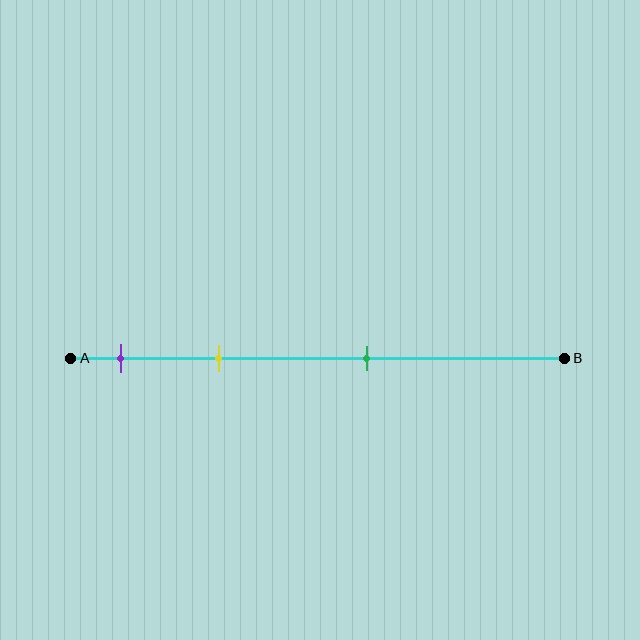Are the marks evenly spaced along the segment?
No, the marks are not evenly spaced.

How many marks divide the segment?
There are 3 marks dividing the segment.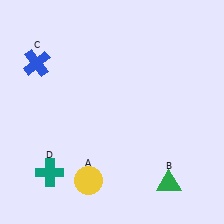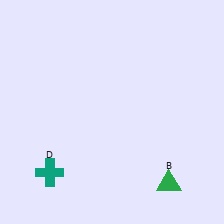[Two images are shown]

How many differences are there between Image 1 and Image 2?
There are 2 differences between the two images.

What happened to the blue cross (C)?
The blue cross (C) was removed in Image 2. It was in the top-left area of Image 1.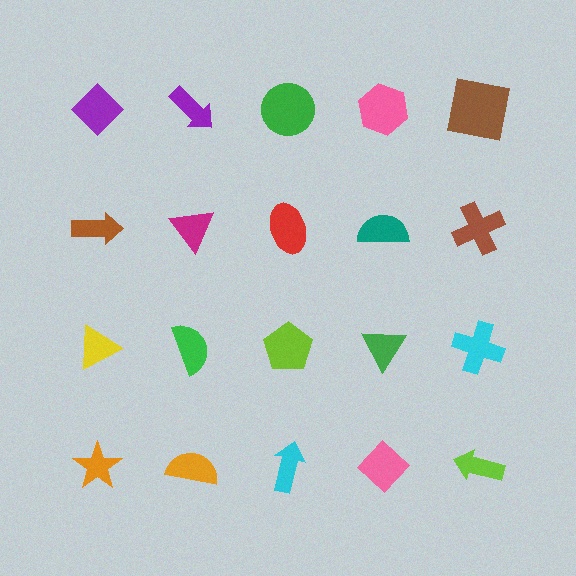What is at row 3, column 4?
A green triangle.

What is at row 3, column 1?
A yellow triangle.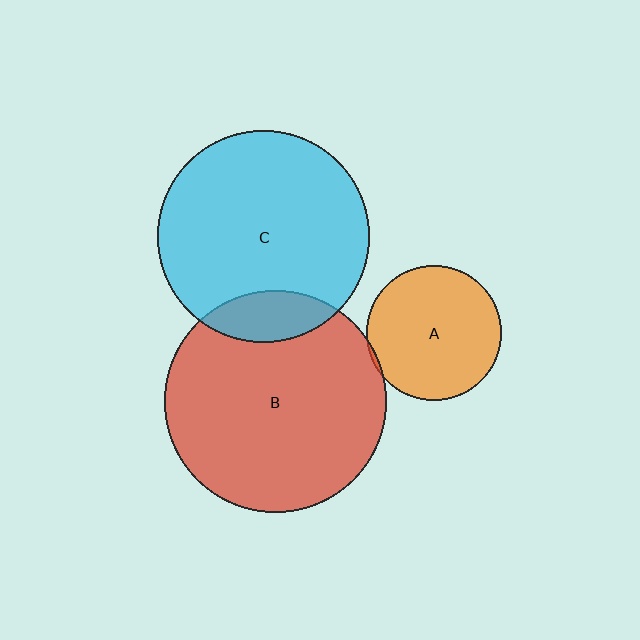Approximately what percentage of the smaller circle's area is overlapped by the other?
Approximately 15%.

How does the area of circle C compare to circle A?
Approximately 2.5 times.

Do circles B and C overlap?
Yes.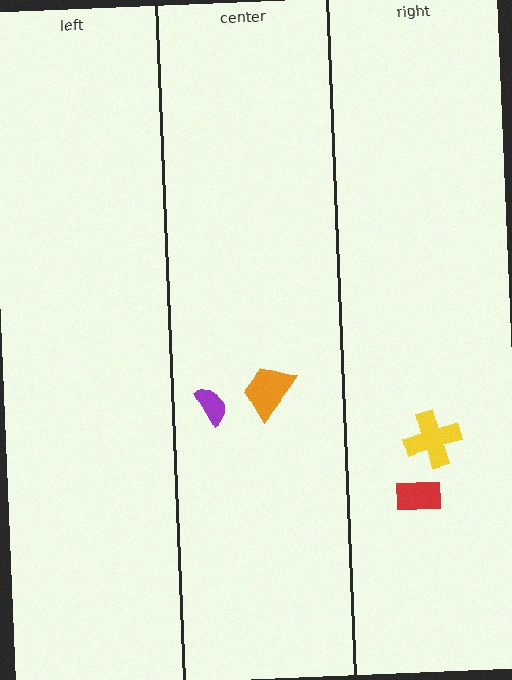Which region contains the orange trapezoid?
The center region.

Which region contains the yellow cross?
The right region.